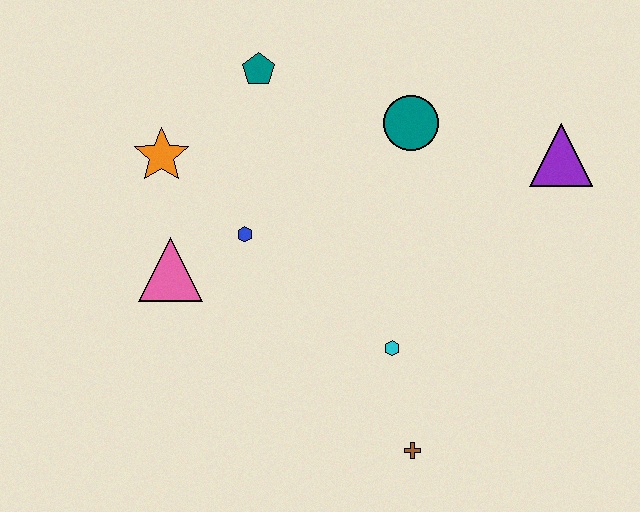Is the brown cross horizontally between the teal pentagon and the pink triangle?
No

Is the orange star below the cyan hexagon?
No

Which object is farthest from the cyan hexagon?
The teal pentagon is farthest from the cyan hexagon.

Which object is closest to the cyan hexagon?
The brown cross is closest to the cyan hexagon.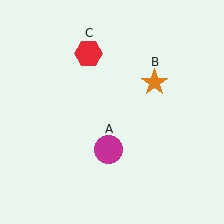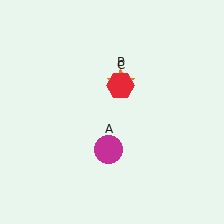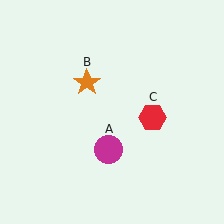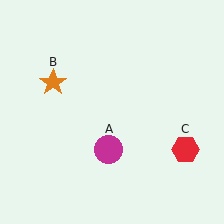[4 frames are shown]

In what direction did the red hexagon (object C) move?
The red hexagon (object C) moved down and to the right.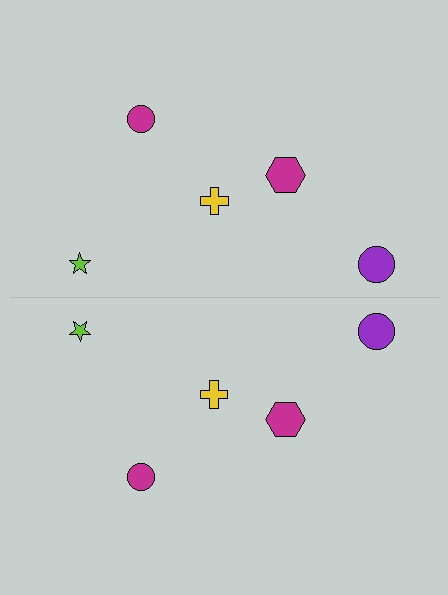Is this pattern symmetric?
Yes, this pattern has bilateral (reflection) symmetry.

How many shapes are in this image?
There are 10 shapes in this image.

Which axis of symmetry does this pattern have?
The pattern has a horizontal axis of symmetry running through the center of the image.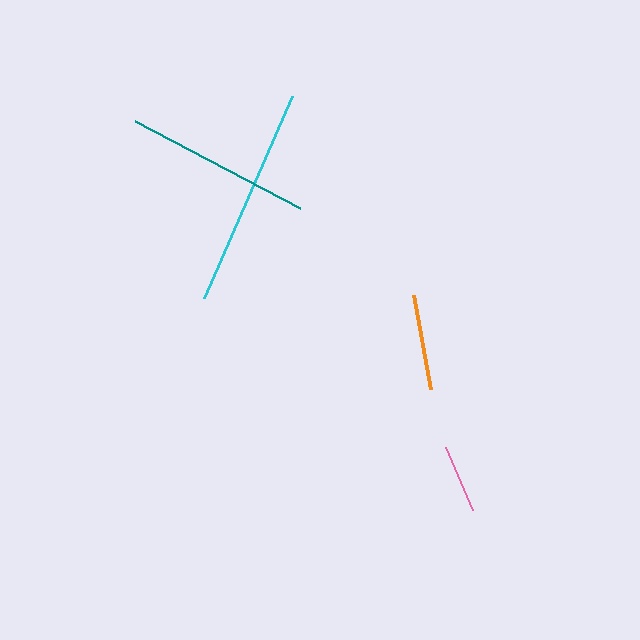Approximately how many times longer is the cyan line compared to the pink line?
The cyan line is approximately 3.2 times the length of the pink line.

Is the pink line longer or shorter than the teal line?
The teal line is longer than the pink line.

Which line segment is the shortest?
The pink line is the shortest at approximately 69 pixels.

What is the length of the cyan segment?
The cyan segment is approximately 220 pixels long.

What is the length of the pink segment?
The pink segment is approximately 69 pixels long.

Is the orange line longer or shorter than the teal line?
The teal line is longer than the orange line.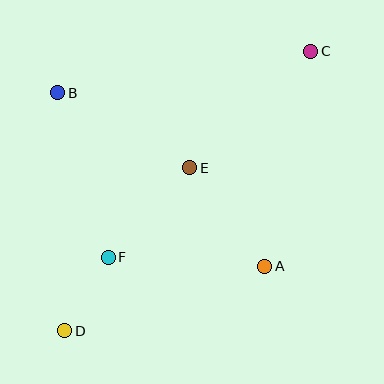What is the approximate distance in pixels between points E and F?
The distance between E and F is approximately 121 pixels.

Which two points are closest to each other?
Points D and F are closest to each other.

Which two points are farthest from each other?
Points C and D are farthest from each other.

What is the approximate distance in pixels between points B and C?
The distance between B and C is approximately 256 pixels.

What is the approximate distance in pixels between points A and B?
The distance between A and B is approximately 270 pixels.